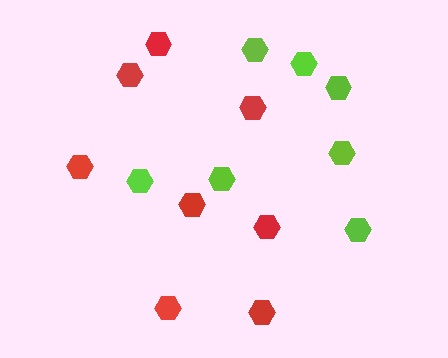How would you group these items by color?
There are 2 groups: one group of red hexagons (8) and one group of lime hexagons (7).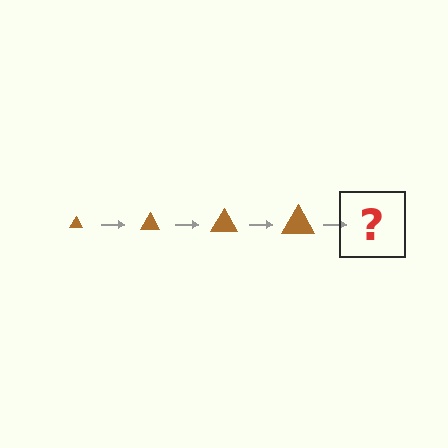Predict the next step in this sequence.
The next step is a brown triangle, larger than the previous one.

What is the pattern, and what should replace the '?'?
The pattern is that the triangle gets progressively larger each step. The '?' should be a brown triangle, larger than the previous one.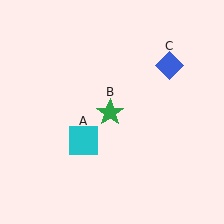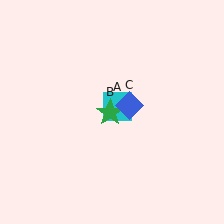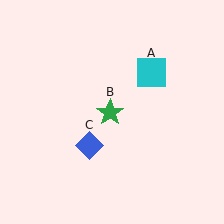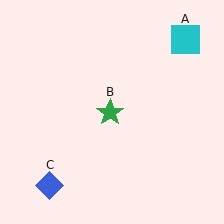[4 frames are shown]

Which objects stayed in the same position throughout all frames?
Green star (object B) remained stationary.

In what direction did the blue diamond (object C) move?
The blue diamond (object C) moved down and to the left.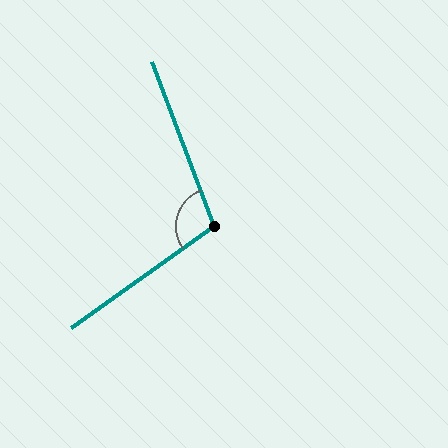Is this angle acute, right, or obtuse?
It is obtuse.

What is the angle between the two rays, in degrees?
Approximately 105 degrees.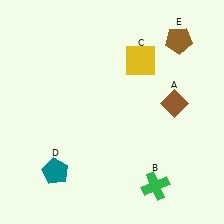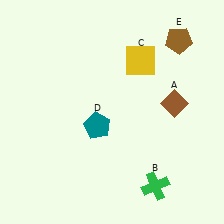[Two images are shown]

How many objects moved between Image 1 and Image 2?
1 object moved between the two images.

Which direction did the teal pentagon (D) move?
The teal pentagon (D) moved up.